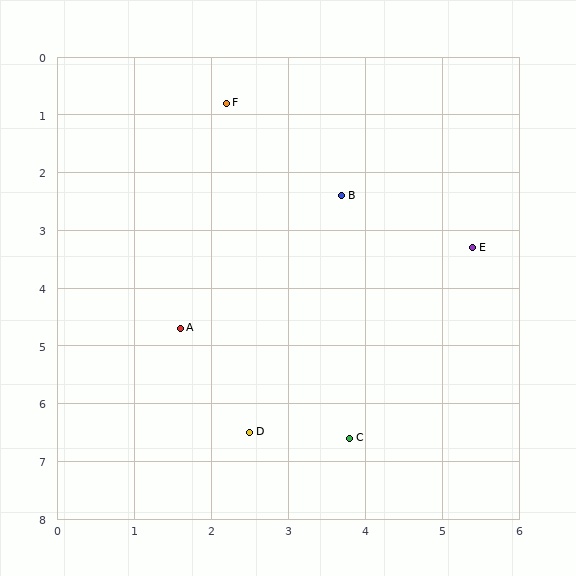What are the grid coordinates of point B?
Point B is at approximately (3.7, 2.4).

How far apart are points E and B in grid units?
Points E and B are about 1.9 grid units apart.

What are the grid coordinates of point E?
Point E is at approximately (5.4, 3.3).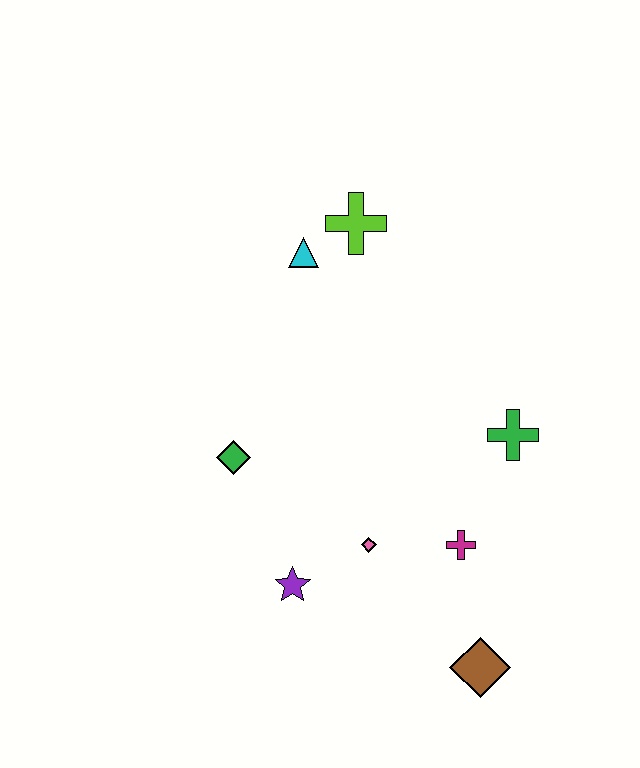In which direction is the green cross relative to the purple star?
The green cross is to the right of the purple star.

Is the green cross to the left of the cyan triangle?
No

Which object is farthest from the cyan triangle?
The brown diamond is farthest from the cyan triangle.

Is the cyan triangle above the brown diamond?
Yes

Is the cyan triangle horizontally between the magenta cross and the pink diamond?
No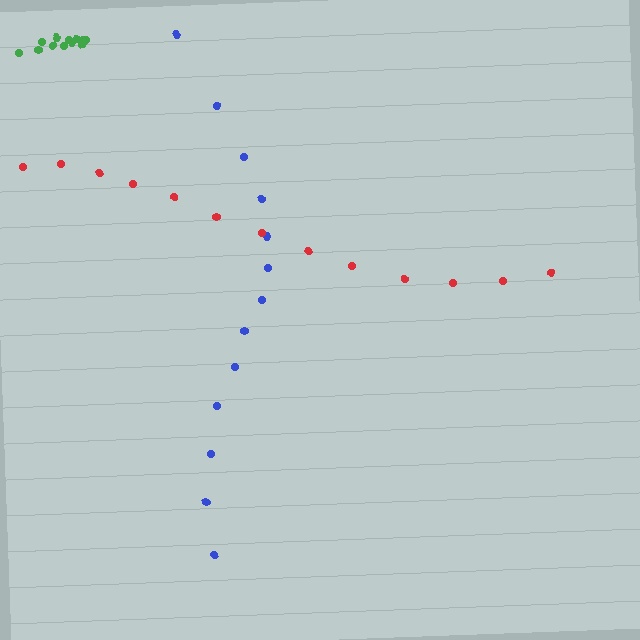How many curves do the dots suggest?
There are 3 distinct paths.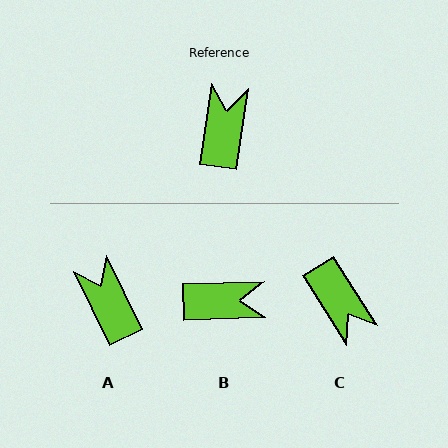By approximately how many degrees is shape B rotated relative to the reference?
Approximately 80 degrees clockwise.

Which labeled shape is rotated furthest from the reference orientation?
C, about 139 degrees away.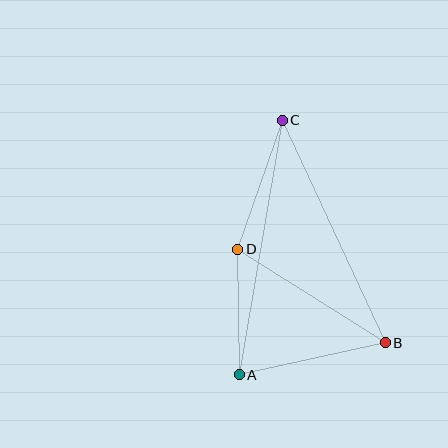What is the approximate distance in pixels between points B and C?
The distance between B and C is approximately 245 pixels.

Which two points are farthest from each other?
Points A and C are farthest from each other.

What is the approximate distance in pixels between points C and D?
The distance between C and D is approximately 136 pixels.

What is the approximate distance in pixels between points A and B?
The distance between A and B is approximately 149 pixels.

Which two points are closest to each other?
Points A and D are closest to each other.